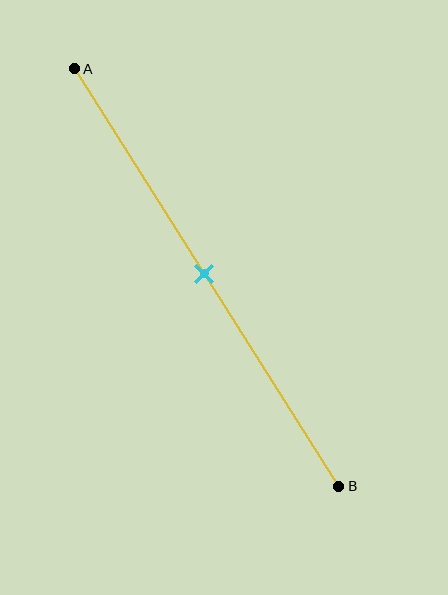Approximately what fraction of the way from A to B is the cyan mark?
The cyan mark is approximately 50% of the way from A to B.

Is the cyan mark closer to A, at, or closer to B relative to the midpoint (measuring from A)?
The cyan mark is approximately at the midpoint of segment AB.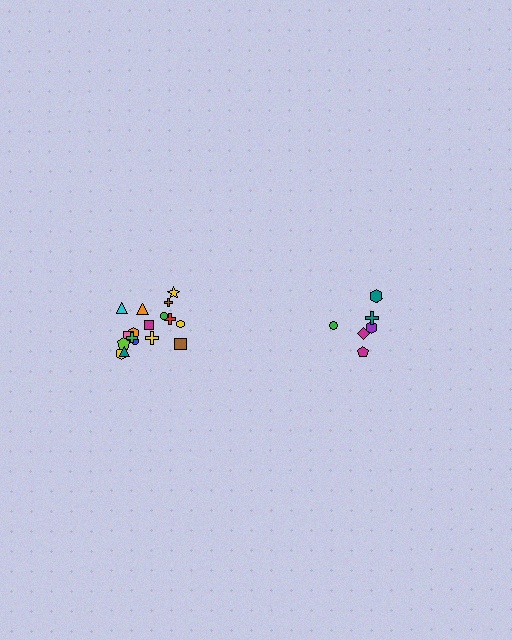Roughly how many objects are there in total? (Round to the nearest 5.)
Roughly 25 objects in total.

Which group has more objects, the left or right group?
The left group.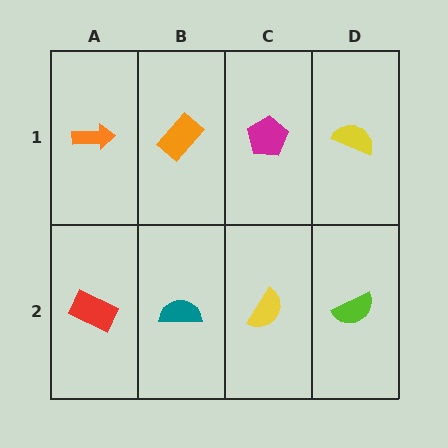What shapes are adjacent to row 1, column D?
A lime semicircle (row 2, column D), a magenta pentagon (row 1, column C).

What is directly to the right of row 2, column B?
A yellow semicircle.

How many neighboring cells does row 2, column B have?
3.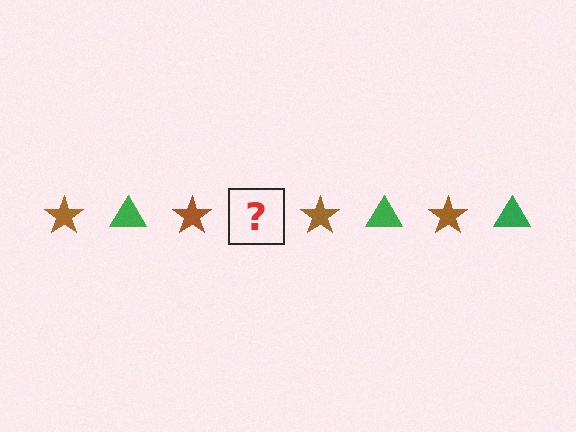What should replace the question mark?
The question mark should be replaced with a green triangle.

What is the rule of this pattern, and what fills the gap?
The rule is that the pattern alternates between brown star and green triangle. The gap should be filled with a green triangle.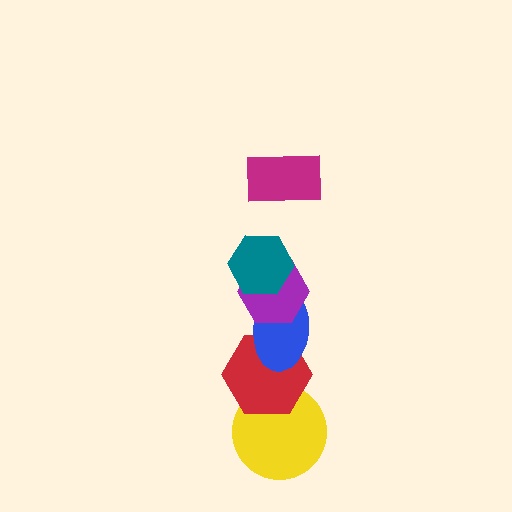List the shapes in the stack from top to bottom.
From top to bottom: the magenta rectangle, the teal hexagon, the purple hexagon, the blue ellipse, the red hexagon, the yellow circle.